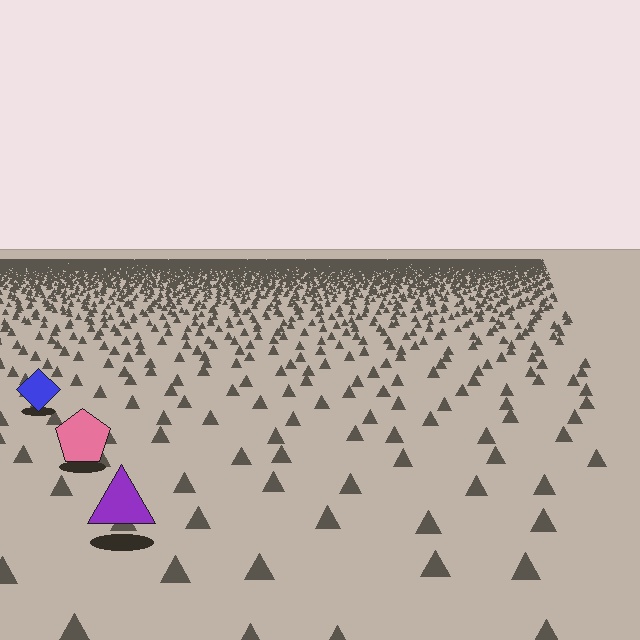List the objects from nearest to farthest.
From nearest to farthest: the purple triangle, the pink pentagon, the blue diamond.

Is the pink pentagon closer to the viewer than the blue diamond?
Yes. The pink pentagon is closer — you can tell from the texture gradient: the ground texture is coarser near it.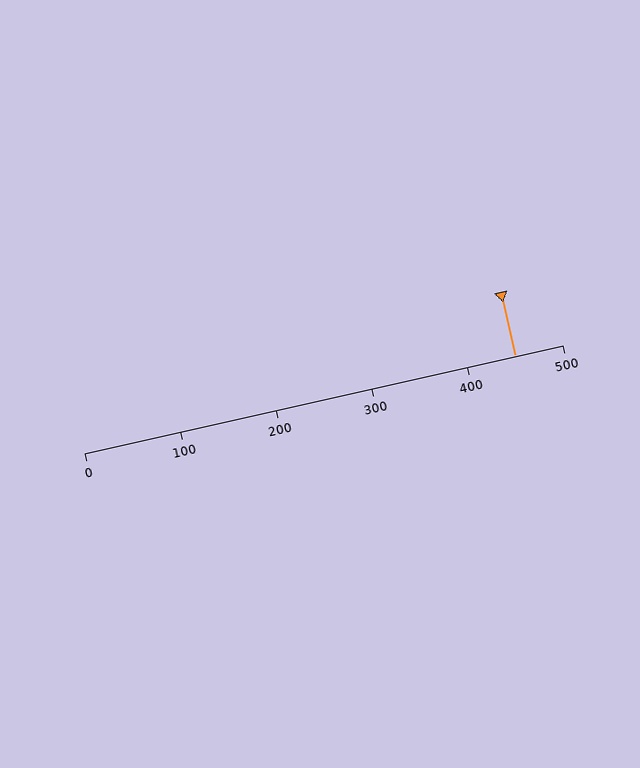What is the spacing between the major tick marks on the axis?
The major ticks are spaced 100 apart.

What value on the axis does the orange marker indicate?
The marker indicates approximately 450.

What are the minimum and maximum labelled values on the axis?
The axis runs from 0 to 500.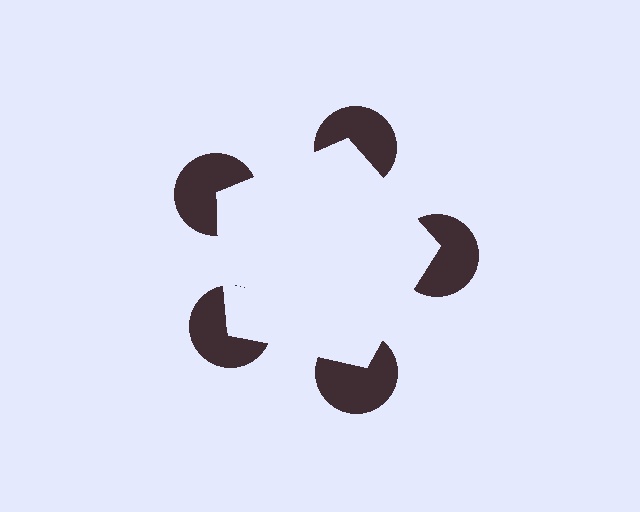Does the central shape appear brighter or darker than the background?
It typically appears slightly brighter than the background, even though no actual brightness change is drawn.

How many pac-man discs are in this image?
There are 5 — one at each vertex of the illusory pentagon.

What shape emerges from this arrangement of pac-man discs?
An illusory pentagon — its edges are inferred from the aligned wedge cuts in the pac-man discs, not physically drawn.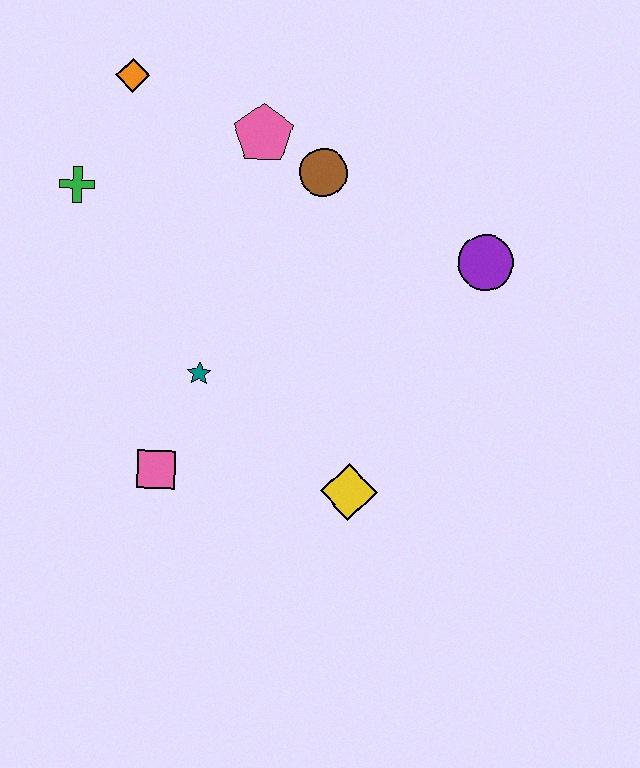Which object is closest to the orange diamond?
The green cross is closest to the orange diamond.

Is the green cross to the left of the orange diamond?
Yes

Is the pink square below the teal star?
Yes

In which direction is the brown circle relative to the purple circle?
The brown circle is to the left of the purple circle.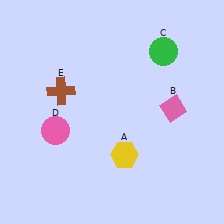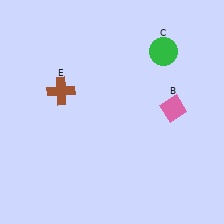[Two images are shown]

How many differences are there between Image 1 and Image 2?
There are 2 differences between the two images.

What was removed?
The pink circle (D), the yellow hexagon (A) were removed in Image 2.